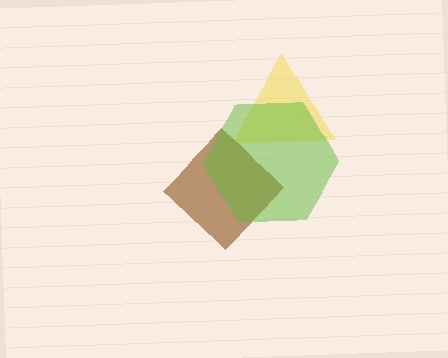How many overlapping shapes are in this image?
There are 3 overlapping shapes in the image.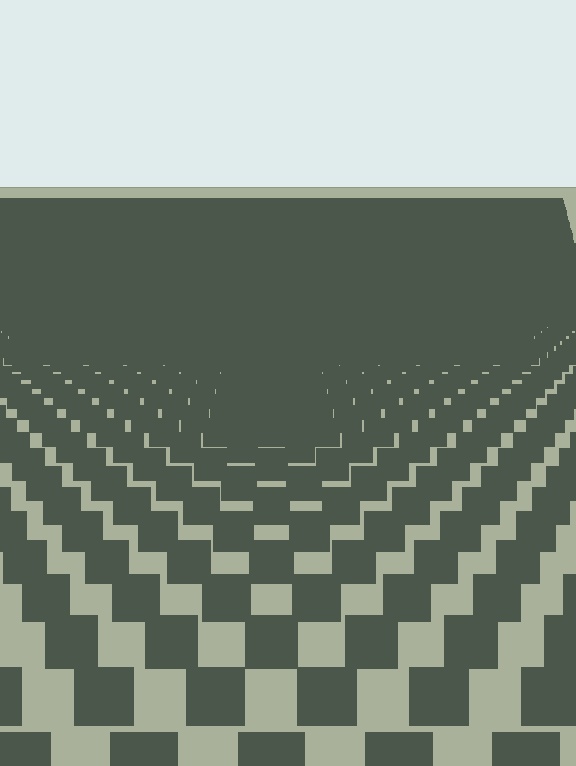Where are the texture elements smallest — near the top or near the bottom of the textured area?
Near the top.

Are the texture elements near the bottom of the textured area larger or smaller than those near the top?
Larger. Near the bottom, elements are closer to the viewer and appear at a bigger on-screen size.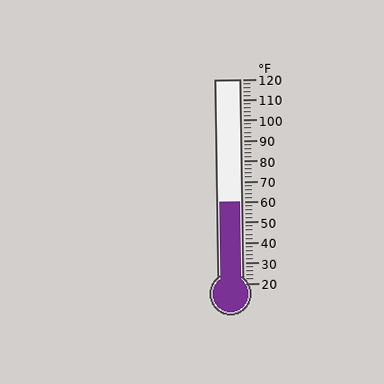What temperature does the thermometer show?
The thermometer shows approximately 60°F.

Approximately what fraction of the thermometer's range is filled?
The thermometer is filled to approximately 40% of its range.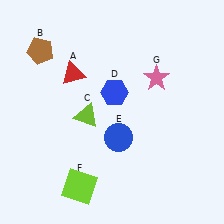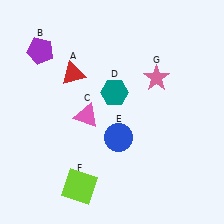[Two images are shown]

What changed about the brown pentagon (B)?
In Image 1, B is brown. In Image 2, it changed to purple.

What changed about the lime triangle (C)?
In Image 1, C is lime. In Image 2, it changed to pink.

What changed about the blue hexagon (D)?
In Image 1, D is blue. In Image 2, it changed to teal.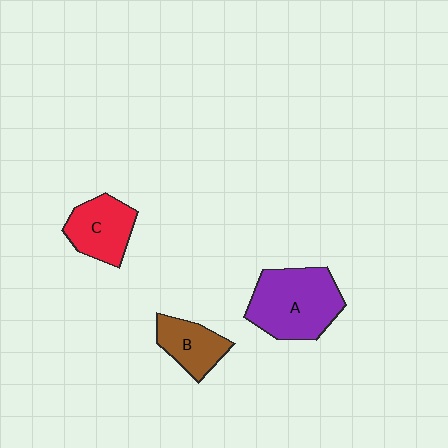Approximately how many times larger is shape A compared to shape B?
Approximately 1.9 times.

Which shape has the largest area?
Shape A (purple).